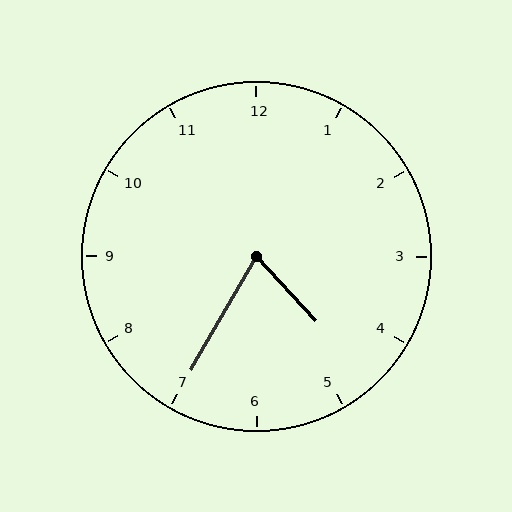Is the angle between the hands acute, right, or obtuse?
It is acute.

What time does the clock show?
4:35.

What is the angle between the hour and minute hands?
Approximately 72 degrees.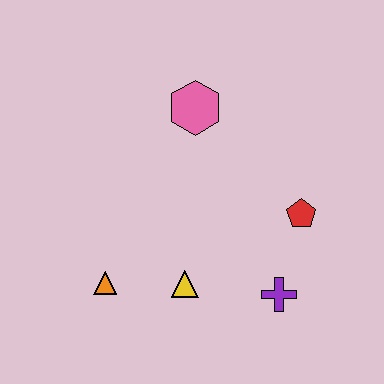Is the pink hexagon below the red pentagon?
No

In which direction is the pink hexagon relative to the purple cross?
The pink hexagon is above the purple cross.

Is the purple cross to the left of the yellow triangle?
No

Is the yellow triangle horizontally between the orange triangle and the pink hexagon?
Yes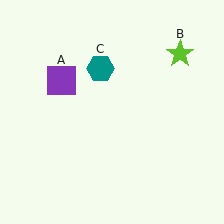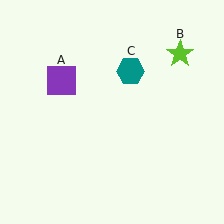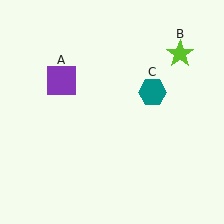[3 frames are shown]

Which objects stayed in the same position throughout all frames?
Purple square (object A) and lime star (object B) remained stationary.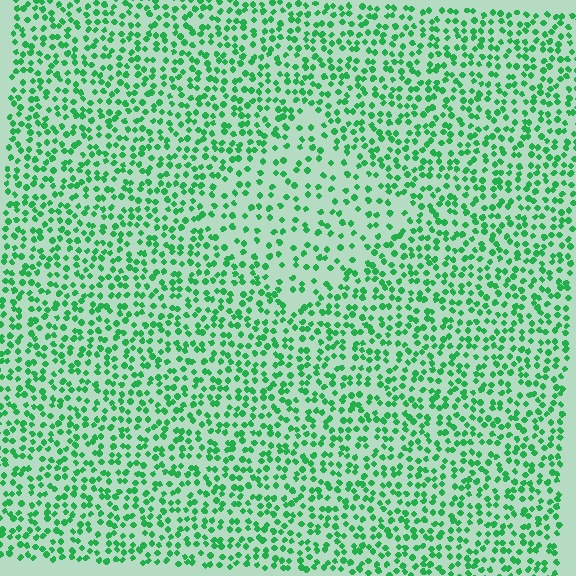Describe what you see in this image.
The image contains small green elements arranged at two different densities. A diamond-shaped region is visible where the elements are less densely packed than the surrounding area.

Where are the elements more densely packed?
The elements are more densely packed outside the diamond boundary.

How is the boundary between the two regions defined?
The boundary is defined by a change in element density (approximately 1.8x ratio). All elements are the same color, size, and shape.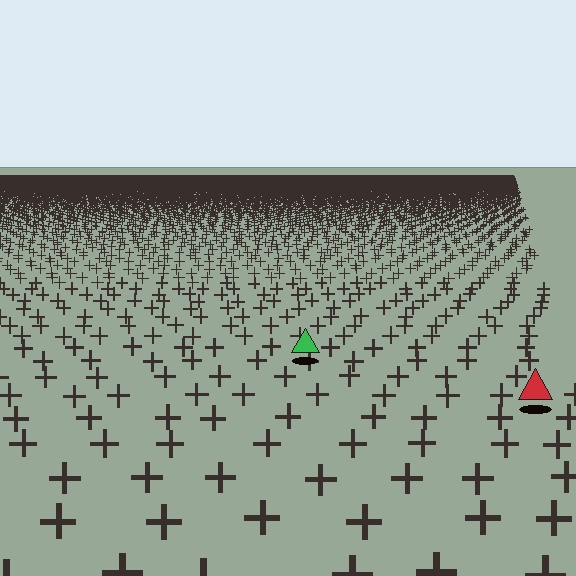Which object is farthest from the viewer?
The green triangle is farthest from the viewer. It appears smaller and the ground texture around it is denser.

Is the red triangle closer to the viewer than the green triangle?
Yes. The red triangle is closer — you can tell from the texture gradient: the ground texture is coarser near it.